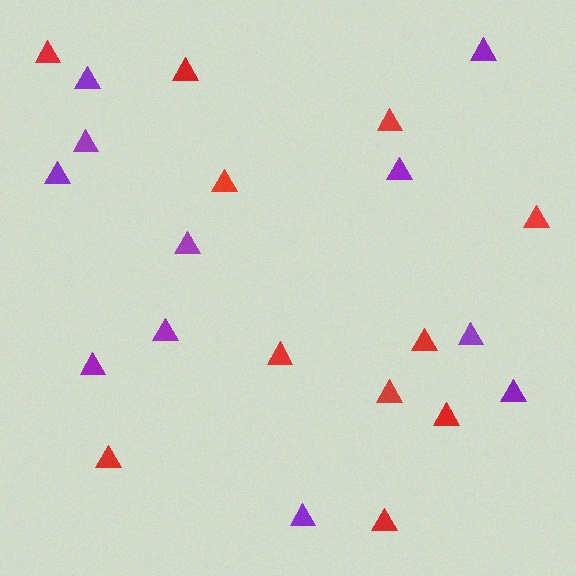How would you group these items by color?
There are 2 groups: one group of red triangles (11) and one group of purple triangles (11).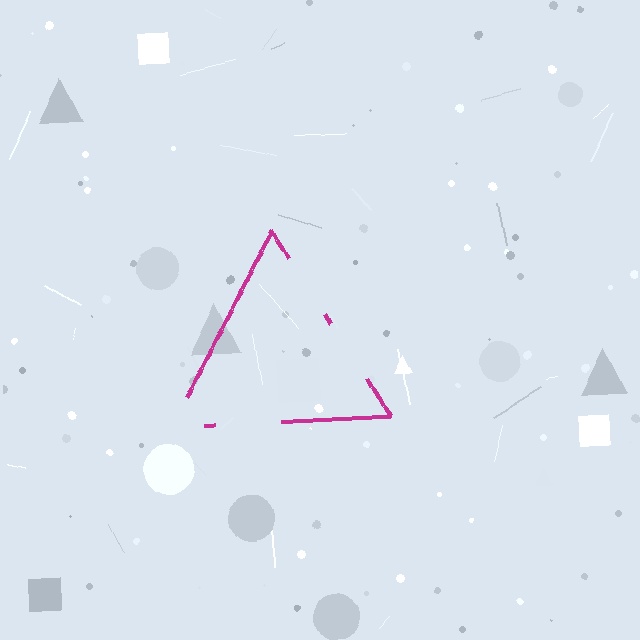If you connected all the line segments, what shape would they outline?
They would outline a triangle.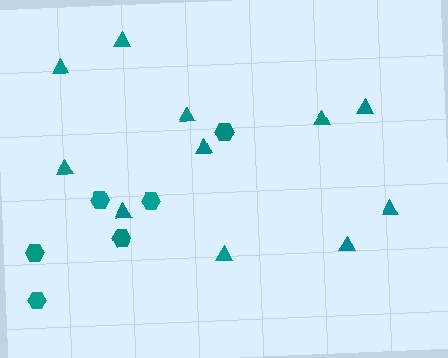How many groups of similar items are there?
There are 2 groups: one group of hexagons (6) and one group of triangles (11).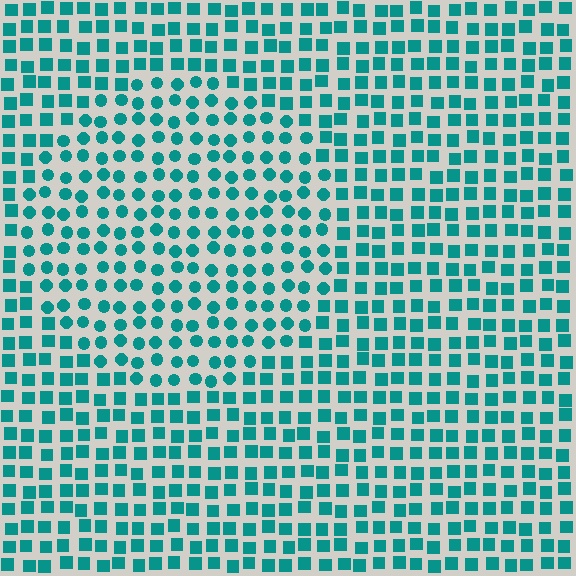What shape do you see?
I see a circle.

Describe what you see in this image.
The image is filled with small teal elements arranged in a uniform grid. A circle-shaped region contains circles, while the surrounding area contains squares. The boundary is defined purely by the change in element shape.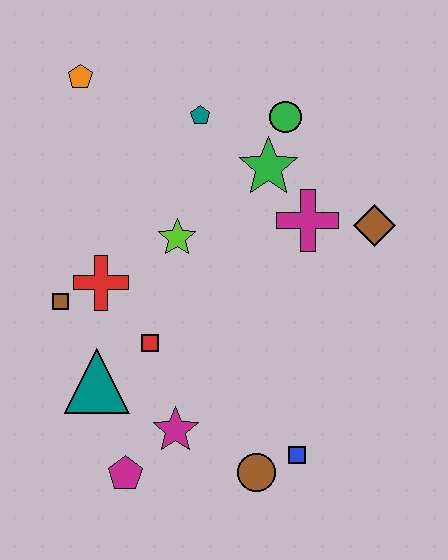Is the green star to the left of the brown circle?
No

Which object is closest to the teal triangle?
The red square is closest to the teal triangle.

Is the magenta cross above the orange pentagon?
No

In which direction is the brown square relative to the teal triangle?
The brown square is above the teal triangle.